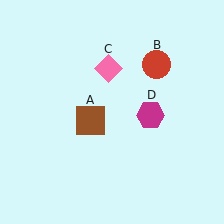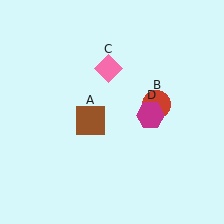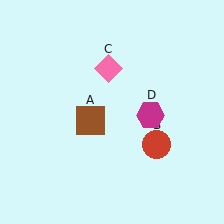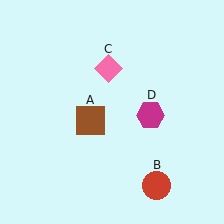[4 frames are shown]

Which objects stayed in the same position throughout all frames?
Brown square (object A) and pink diamond (object C) and magenta hexagon (object D) remained stationary.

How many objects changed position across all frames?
1 object changed position: red circle (object B).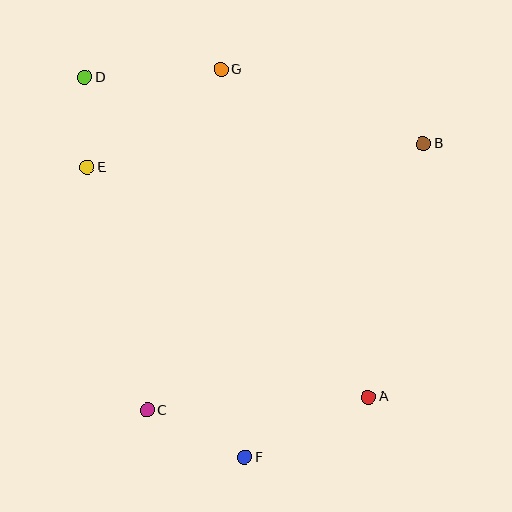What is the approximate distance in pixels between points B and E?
The distance between B and E is approximately 337 pixels.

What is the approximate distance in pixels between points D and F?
The distance between D and F is approximately 412 pixels.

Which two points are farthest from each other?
Points A and D are farthest from each other.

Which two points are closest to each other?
Points D and E are closest to each other.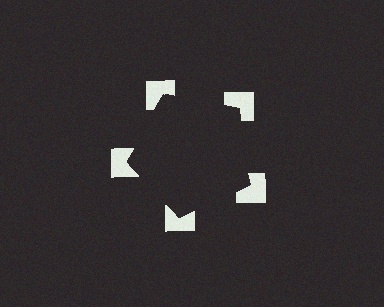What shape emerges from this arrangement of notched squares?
An illusory pentagon — its edges are inferred from the aligned wedge cuts in the notched squares, not physically drawn.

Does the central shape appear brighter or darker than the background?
It typically appears slightly darker than the background, even though no actual brightness change is drawn.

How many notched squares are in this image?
There are 5 — one at each vertex of the illusory pentagon.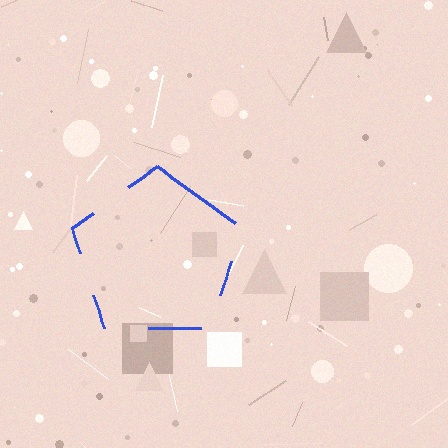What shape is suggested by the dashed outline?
The dashed outline suggests a pentagon.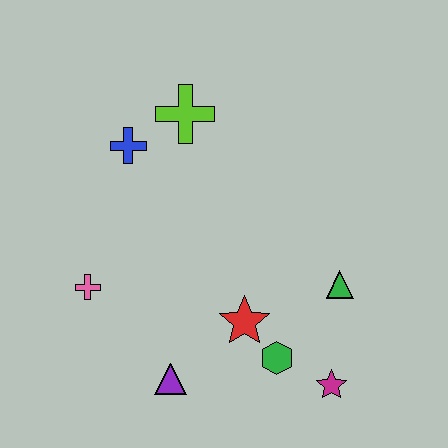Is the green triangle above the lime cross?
No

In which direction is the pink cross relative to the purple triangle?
The pink cross is above the purple triangle.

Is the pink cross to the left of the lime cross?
Yes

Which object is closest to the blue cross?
The lime cross is closest to the blue cross.